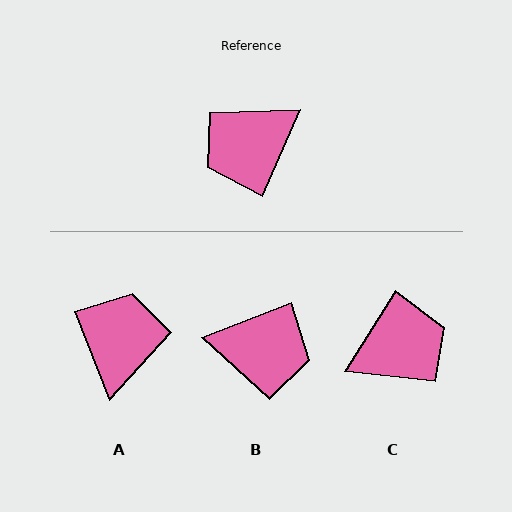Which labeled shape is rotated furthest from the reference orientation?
C, about 171 degrees away.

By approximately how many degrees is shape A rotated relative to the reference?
Approximately 134 degrees clockwise.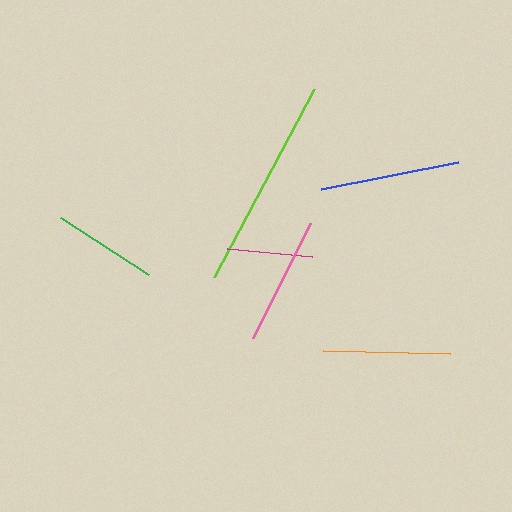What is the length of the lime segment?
The lime segment is approximately 213 pixels long.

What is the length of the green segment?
The green segment is approximately 104 pixels long.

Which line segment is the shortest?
The magenta line is the shortest at approximately 85 pixels.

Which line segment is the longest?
The lime line is the longest at approximately 213 pixels.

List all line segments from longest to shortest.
From longest to shortest: lime, blue, pink, orange, green, magenta.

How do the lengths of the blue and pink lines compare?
The blue and pink lines are approximately the same length.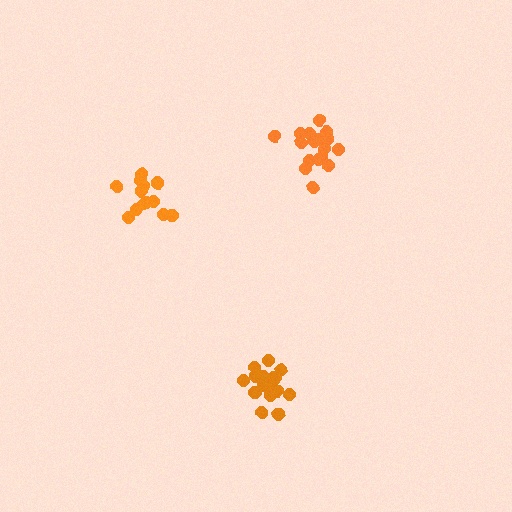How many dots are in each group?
Group 1: 18 dots, Group 2: 18 dots, Group 3: 13 dots (49 total).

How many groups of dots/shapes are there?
There are 3 groups.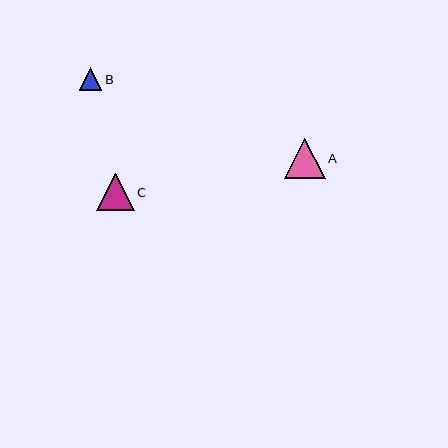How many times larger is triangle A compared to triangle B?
Triangle A is approximately 1.8 times the size of triangle B.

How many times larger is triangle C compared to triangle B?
Triangle C is approximately 1.7 times the size of triangle B.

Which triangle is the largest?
Triangle A is the largest with a size of approximately 41 pixels.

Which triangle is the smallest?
Triangle B is the smallest with a size of approximately 22 pixels.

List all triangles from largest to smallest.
From largest to smallest: A, C, B.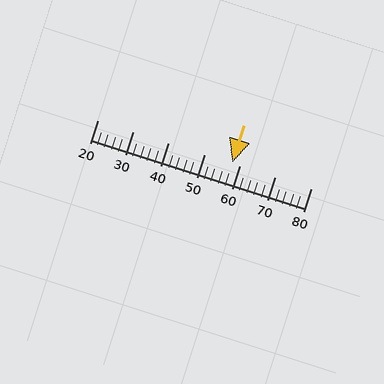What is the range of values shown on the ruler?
The ruler shows values from 20 to 80.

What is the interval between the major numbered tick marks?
The major tick marks are spaced 10 units apart.